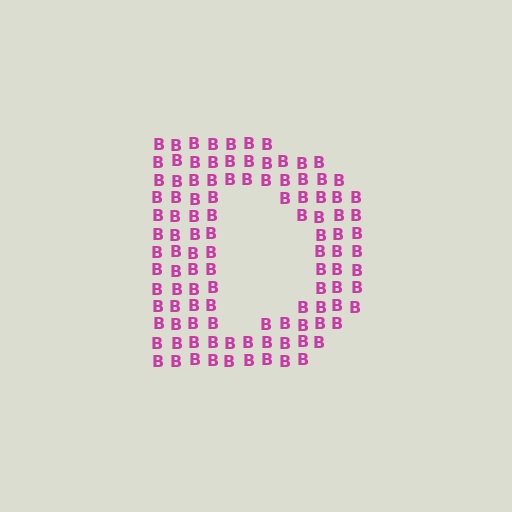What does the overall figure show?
The overall figure shows the letter D.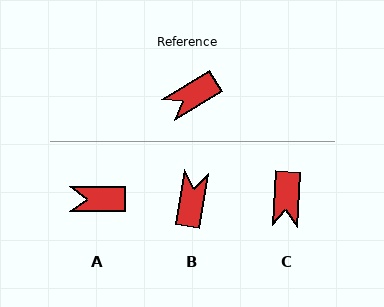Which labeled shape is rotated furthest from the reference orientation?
B, about 131 degrees away.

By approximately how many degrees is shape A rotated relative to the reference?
Approximately 32 degrees clockwise.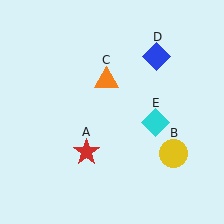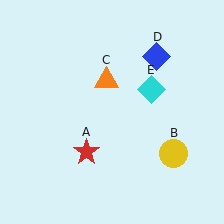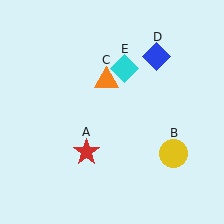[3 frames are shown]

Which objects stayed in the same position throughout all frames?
Red star (object A) and yellow circle (object B) and orange triangle (object C) and blue diamond (object D) remained stationary.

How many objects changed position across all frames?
1 object changed position: cyan diamond (object E).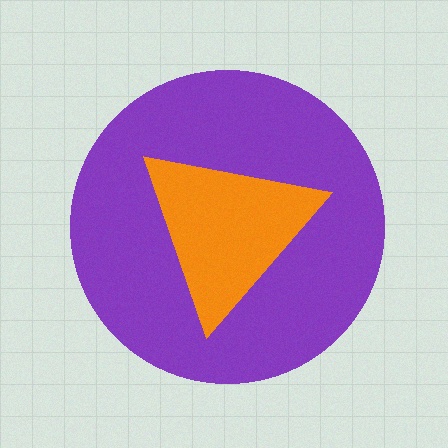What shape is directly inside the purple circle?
The orange triangle.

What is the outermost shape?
The purple circle.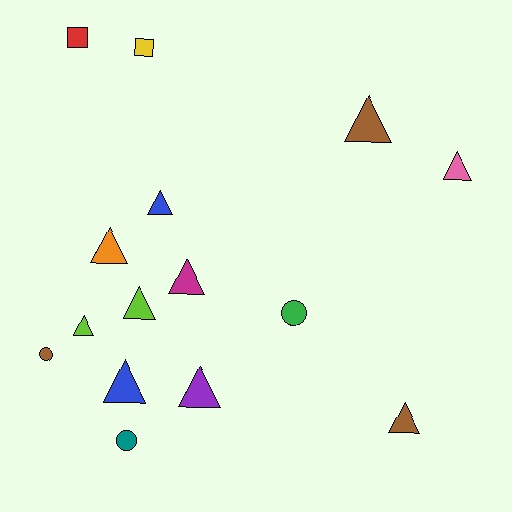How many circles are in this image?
There are 3 circles.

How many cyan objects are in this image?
There are no cyan objects.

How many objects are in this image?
There are 15 objects.